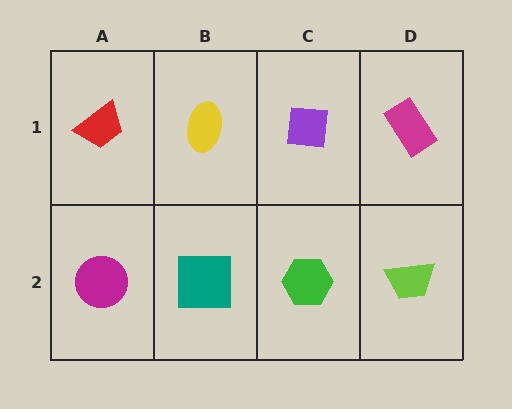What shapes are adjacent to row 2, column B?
A yellow ellipse (row 1, column B), a magenta circle (row 2, column A), a green hexagon (row 2, column C).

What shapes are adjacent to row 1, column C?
A green hexagon (row 2, column C), a yellow ellipse (row 1, column B), a magenta rectangle (row 1, column D).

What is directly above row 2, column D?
A magenta rectangle.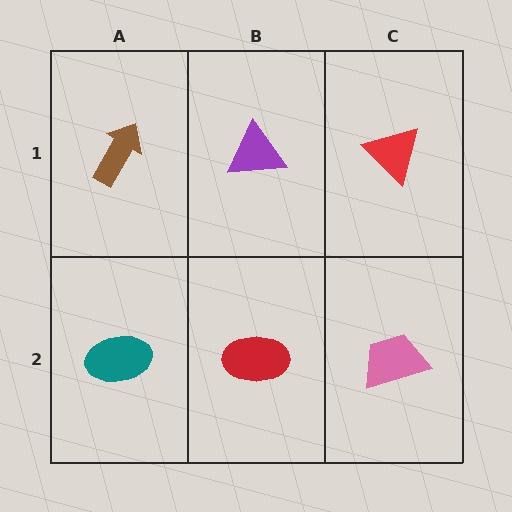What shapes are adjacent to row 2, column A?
A brown arrow (row 1, column A), a red ellipse (row 2, column B).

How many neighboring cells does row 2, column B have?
3.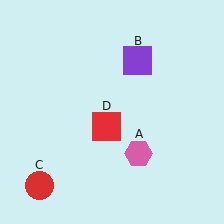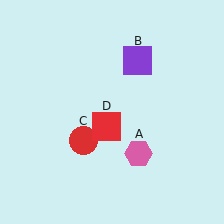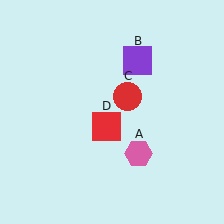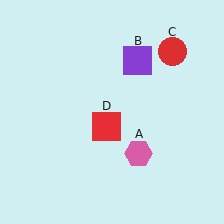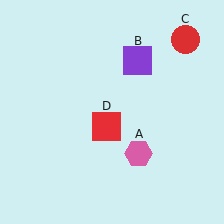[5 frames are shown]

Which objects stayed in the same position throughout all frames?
Pink hexagon (object A) and purple square (object B) and red square (object D) remained stationary.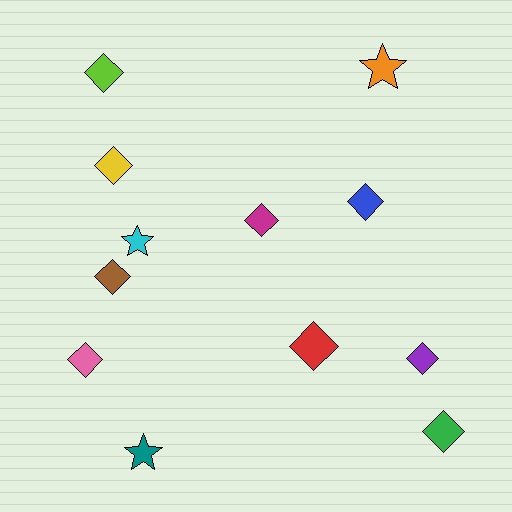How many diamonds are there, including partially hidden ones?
There are 9 diamonds.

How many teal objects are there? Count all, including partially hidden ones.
There is 1 teal object.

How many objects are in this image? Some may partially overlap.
There are 12 objects.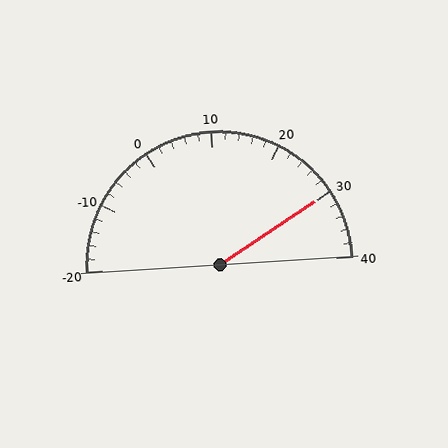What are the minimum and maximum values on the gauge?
The gauge ranges from -20 to 40.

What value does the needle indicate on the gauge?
The needle indicates approximately 30.